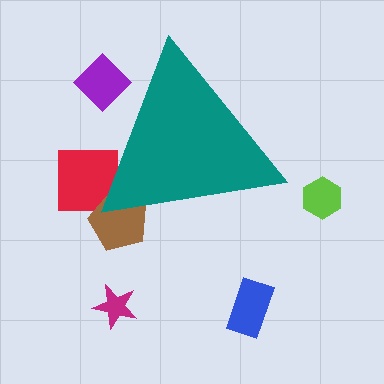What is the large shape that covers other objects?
A teal triangle.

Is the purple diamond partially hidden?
Yes, the purple diamond is partially hidden behind the teal triangle.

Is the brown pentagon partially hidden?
Yes, the brown pentagon is partially hidden behind the teal triangle.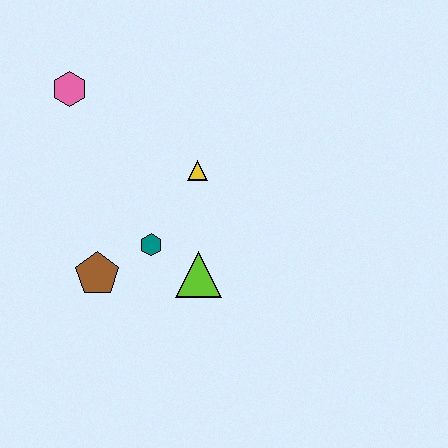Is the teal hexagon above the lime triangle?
Yes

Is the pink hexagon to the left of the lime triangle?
Yes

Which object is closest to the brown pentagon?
The teal hexagon is closest to the brown pentagon.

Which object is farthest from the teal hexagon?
The pink hexagon is farthest from the teal hexagon.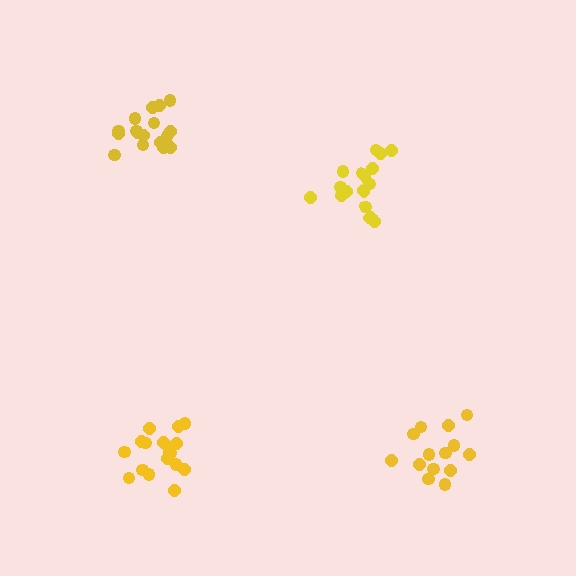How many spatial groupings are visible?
There are 4 spatial groupings.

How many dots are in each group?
Group 1: 17 dots, Group 2: 14 dots, Group 3: 17 dots, Group 4: 16 dots (64 total).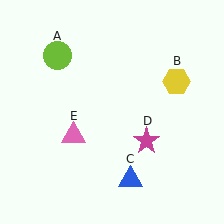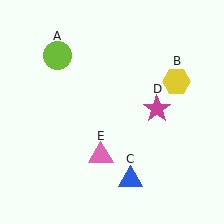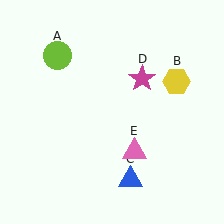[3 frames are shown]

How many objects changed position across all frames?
2 objects changed position: magenta star (object D), pink triangle (object E).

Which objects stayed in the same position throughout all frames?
Lime circle (object A) and yellow hexagon (object B) and blue triangle (object C) remained stationary.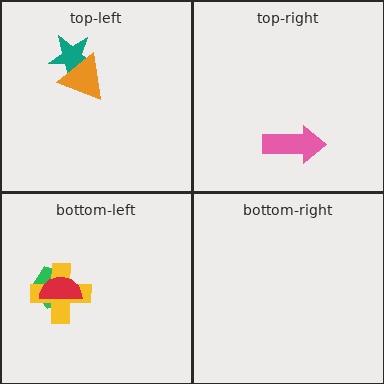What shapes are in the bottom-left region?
The green pentagon, the yellow cross, the red semicircle.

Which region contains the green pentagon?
The bottom-left region.